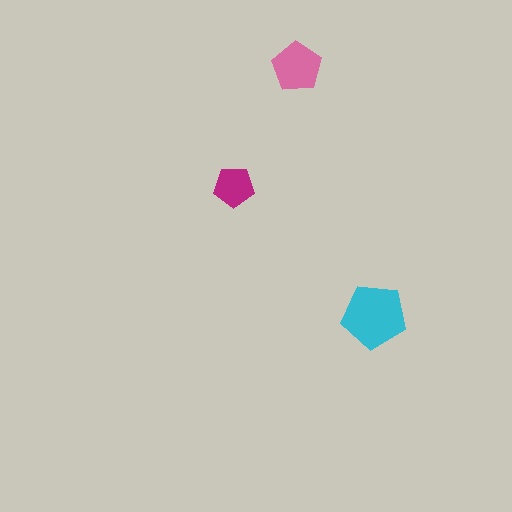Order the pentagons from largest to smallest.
the cyan one, the pink one, the magenta one.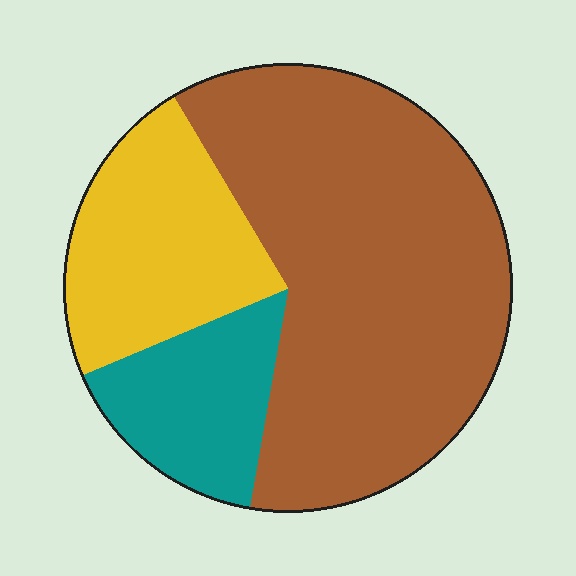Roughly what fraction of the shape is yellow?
Yellow covers roughly 25% of the shape.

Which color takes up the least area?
Teal, at roughly 15%.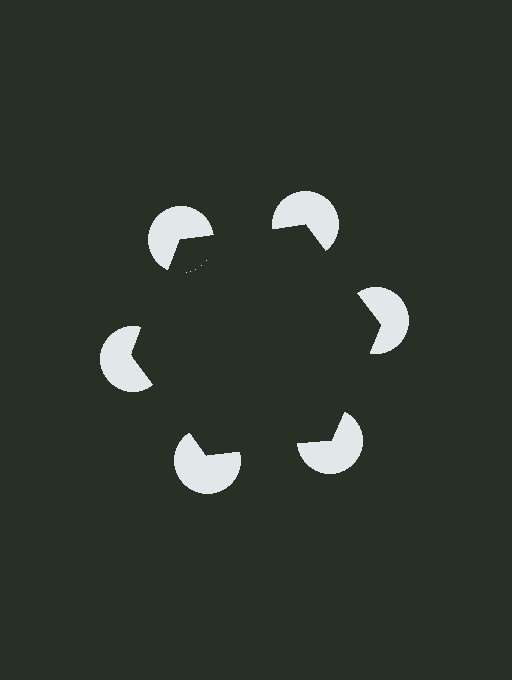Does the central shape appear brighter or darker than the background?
It typically appears slightly darker than the background, even though no actual brightness change is drawn.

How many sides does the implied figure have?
6 sides.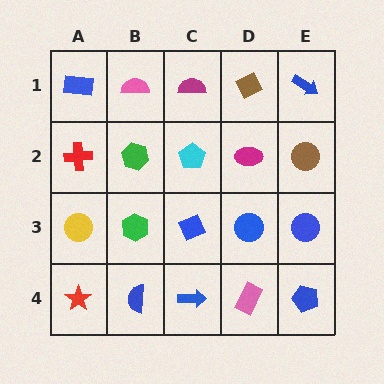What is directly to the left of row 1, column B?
A blue rectangle.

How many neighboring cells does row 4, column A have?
2.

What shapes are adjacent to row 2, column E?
A blue arrow (row 1, column E), a blue circle (row 3, column E), a magenta ellipse (row 2, column D).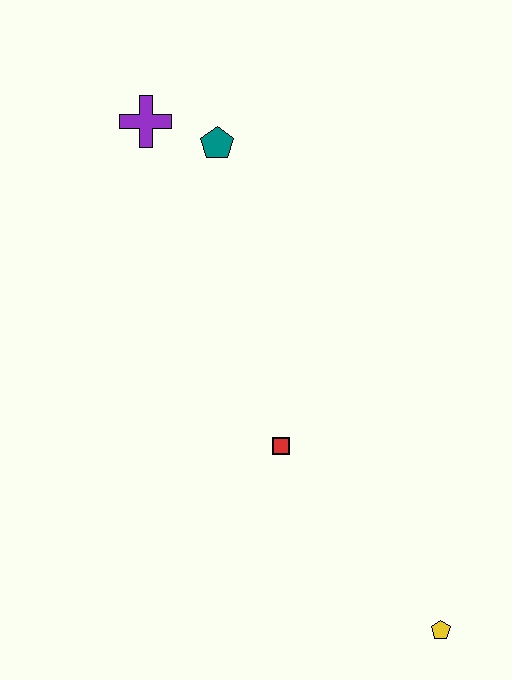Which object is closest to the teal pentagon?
The purple cross is closest to the teal pentagon.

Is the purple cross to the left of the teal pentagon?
Yes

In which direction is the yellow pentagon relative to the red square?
The yellow pentagon is below the red square.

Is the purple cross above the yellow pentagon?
Yes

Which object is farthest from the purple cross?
The yellow pentagon is farthest from the purple cross.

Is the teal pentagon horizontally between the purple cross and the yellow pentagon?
Yes